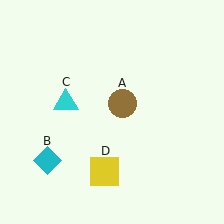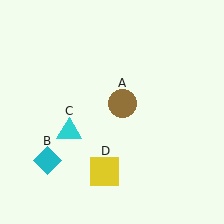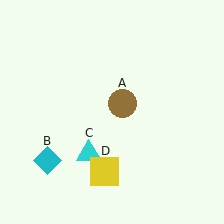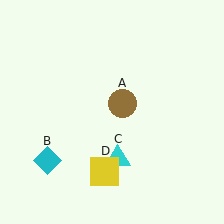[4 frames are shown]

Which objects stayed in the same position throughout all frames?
Brown circle (object A) and cyan diamond (object B) and yellow square (object D) remained stationary.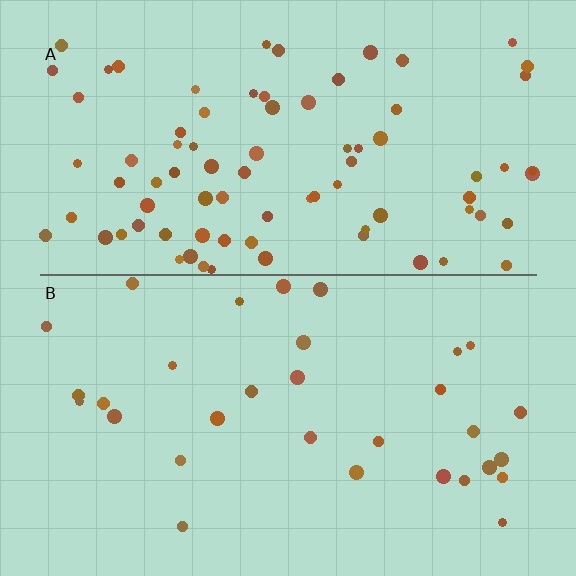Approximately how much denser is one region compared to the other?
Approximately 2.6× — region A over region B.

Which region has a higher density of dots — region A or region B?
A (the top).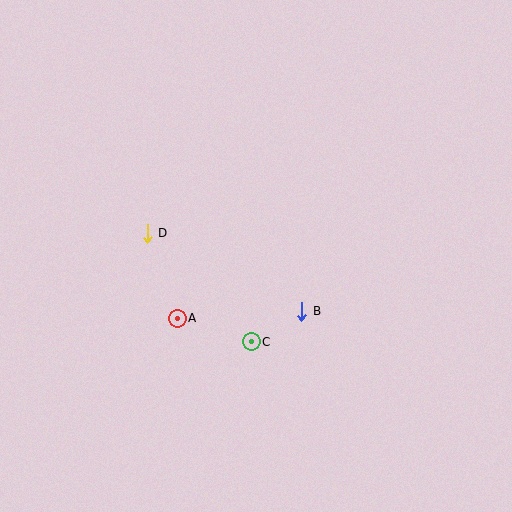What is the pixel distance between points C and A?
The distance between C and A is 78 pixels.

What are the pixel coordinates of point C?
Point C is at (251, 342).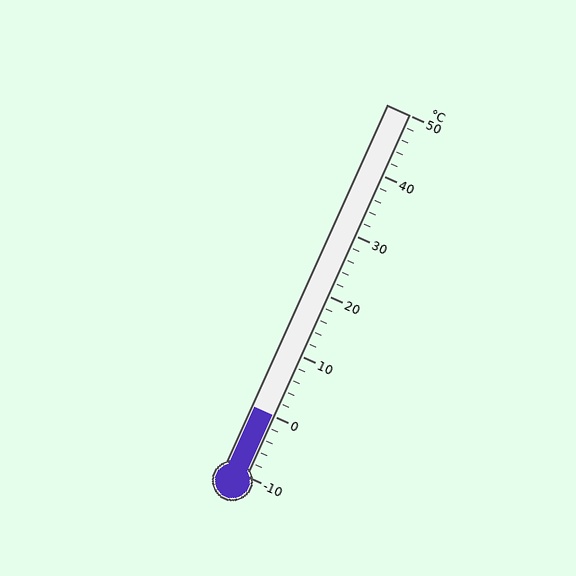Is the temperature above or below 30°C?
The temperature is below 30°C.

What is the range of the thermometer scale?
The thermometer scale ranges from -10°C to 50°C.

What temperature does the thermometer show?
The thermometer shows approximately 0°C.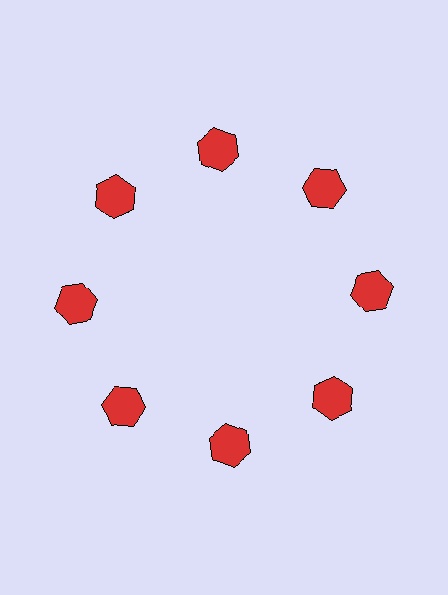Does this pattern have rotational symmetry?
Yes, this pattern has 8-fold rotational symmetry. It looks the same after rotating 45 degrees around the center.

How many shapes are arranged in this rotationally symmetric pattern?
There are 8 shapes, arranged in 8 groups of 1.